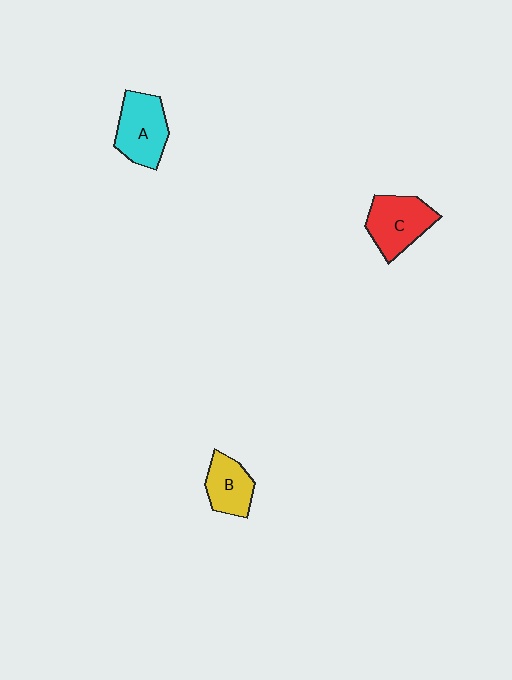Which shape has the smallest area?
Shape B (yellow).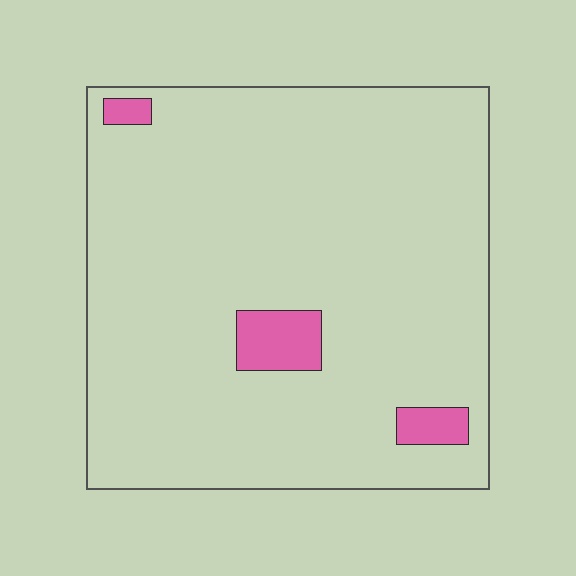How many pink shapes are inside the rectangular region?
3.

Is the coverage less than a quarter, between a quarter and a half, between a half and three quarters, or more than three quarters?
Less than a quarter.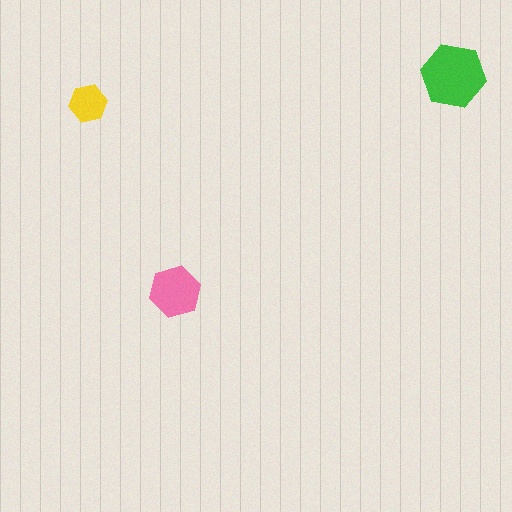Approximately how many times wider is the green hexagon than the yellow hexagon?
About 1.5 times wider.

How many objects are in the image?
There are 3 objects in the image.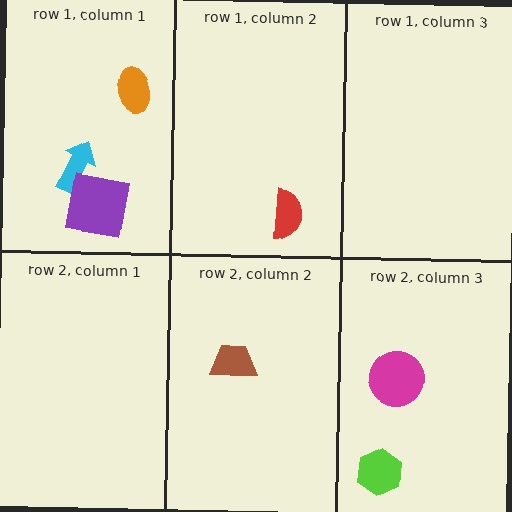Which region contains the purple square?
The row 1, column 1 region.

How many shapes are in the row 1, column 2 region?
1.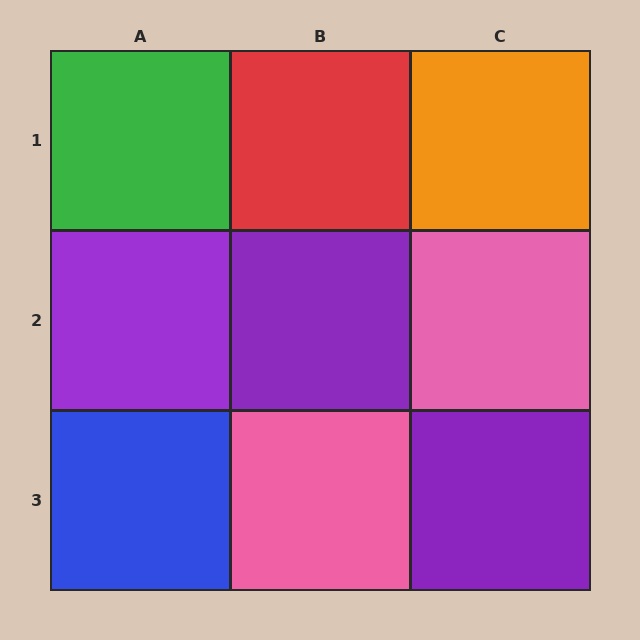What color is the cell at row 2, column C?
Pink.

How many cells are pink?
2 cells are pink.